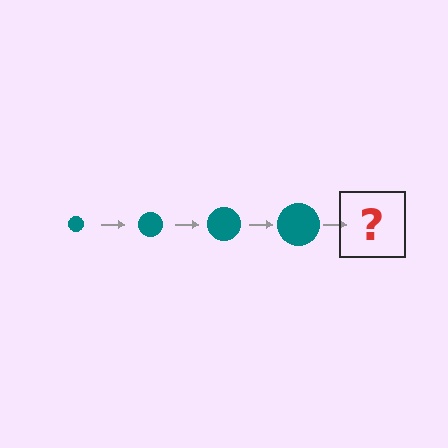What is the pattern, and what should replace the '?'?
The pattern is that the circle gets progressively larger each step. The '?' should be a teal circle, larger than the previous one.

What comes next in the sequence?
The next element should be a teal circle, larger than the previous one.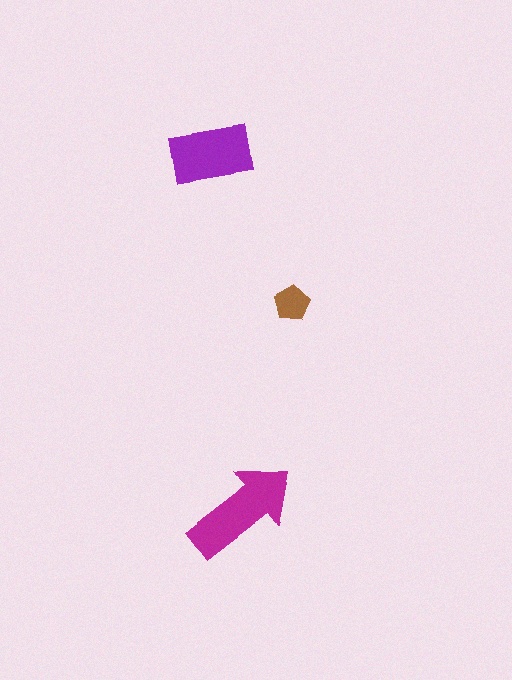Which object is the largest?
The magenta arrow.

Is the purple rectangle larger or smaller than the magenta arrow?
Smaller.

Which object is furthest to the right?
The brown pentagon is rightmost.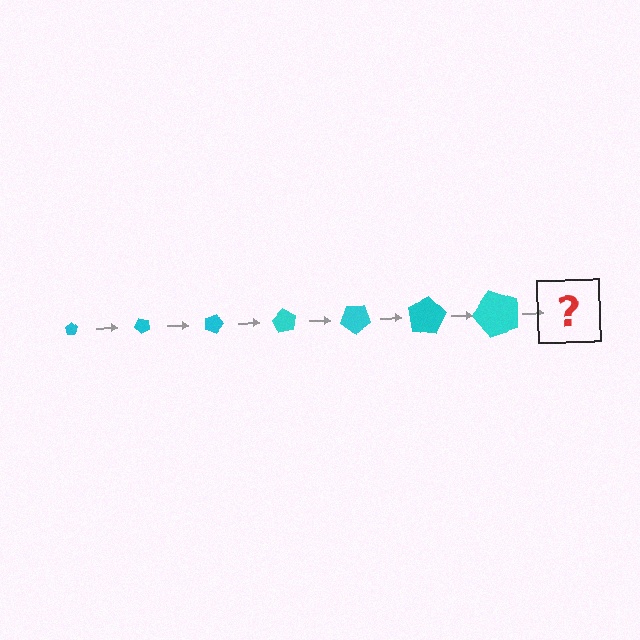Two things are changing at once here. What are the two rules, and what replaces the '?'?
The two rules are that the pentagon grows larger each step and it rotates 45 degrees each step. The '?' should be a pentagon, larger than the previous one and rotated 315 degrees from the start.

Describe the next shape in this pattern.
It should be a pentagon, larger than the previous one and rotated 315 degrees from the start.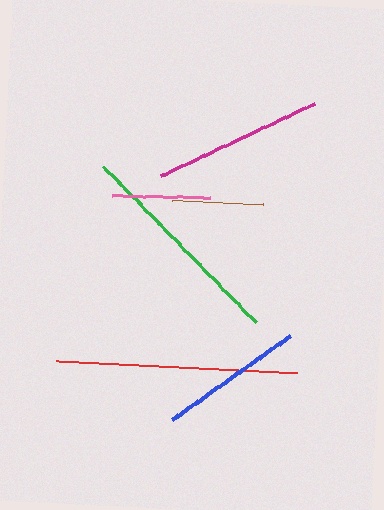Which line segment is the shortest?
The brown line is the shortest at approximately 91 pixels.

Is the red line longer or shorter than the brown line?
The red line is longer than the brown line.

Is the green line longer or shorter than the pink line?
The green line is longer than the pink line.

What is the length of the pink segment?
The pink segment is approximately 97 pixels long.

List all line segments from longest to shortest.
From longest to shortest: red, green, magenta, blue, pink, brown.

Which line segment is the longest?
The red line is the longest at approximately 242 pixels.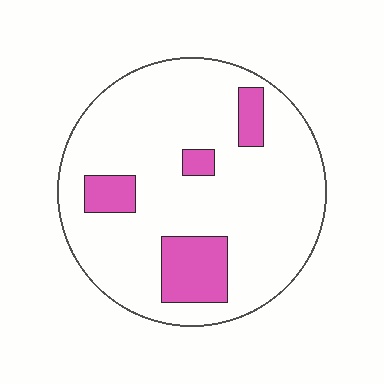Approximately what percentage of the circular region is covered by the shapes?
Approximately 15%.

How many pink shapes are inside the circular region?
4.